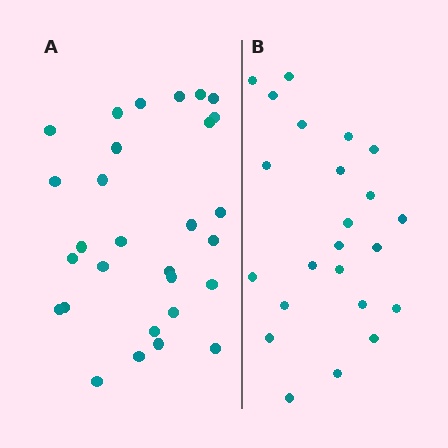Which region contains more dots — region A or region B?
Region A (the left region) has more dots.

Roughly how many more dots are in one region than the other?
Region A has about 6 more dots than region B.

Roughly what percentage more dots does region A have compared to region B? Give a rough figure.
About 25% more.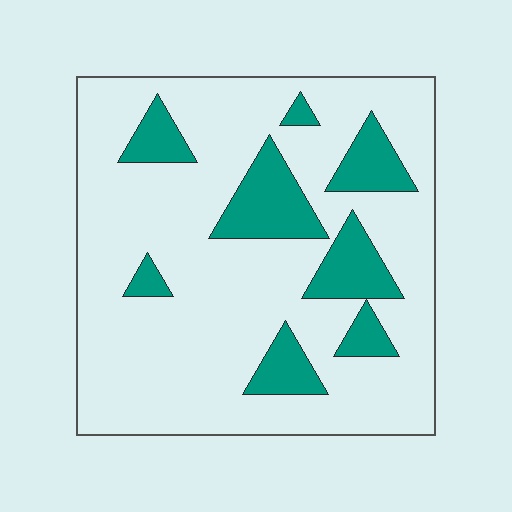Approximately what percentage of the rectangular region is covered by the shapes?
Approximately 20%.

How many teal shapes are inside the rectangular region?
8.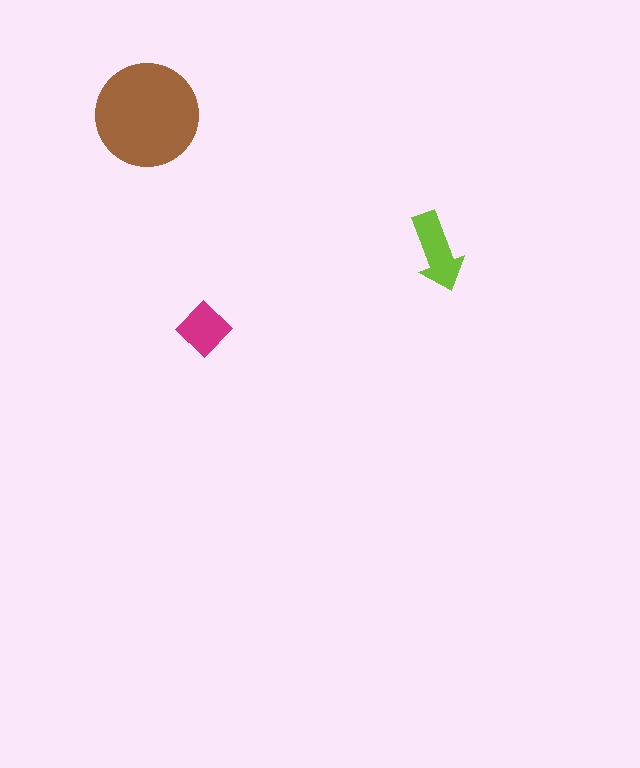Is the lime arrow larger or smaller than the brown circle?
Smaller.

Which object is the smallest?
The magenta diamond.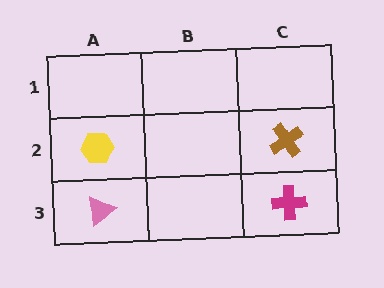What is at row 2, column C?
A brown cross.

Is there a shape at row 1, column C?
No, that cell is empty.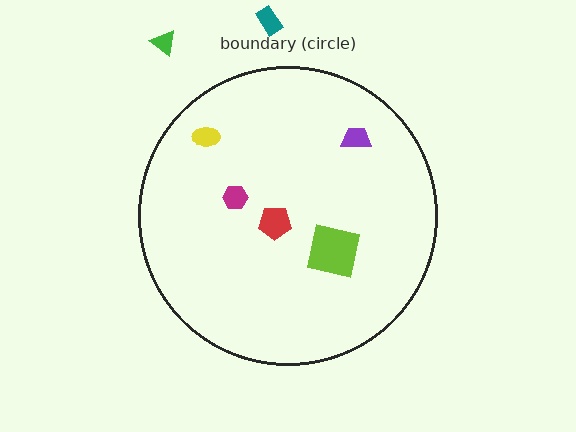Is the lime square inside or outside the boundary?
Inside.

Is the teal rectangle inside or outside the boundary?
Outside.